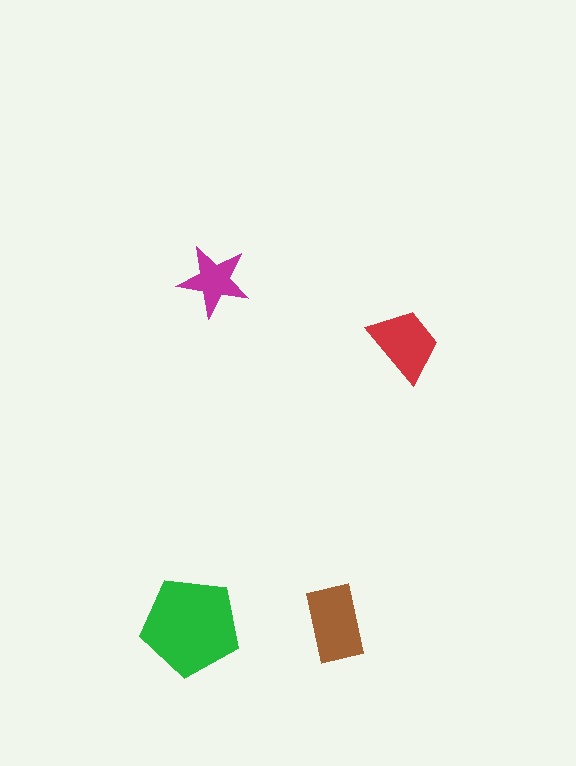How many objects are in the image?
There are 4 objects in the image.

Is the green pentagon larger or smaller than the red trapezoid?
Larger.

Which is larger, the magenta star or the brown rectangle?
The brown rectangle.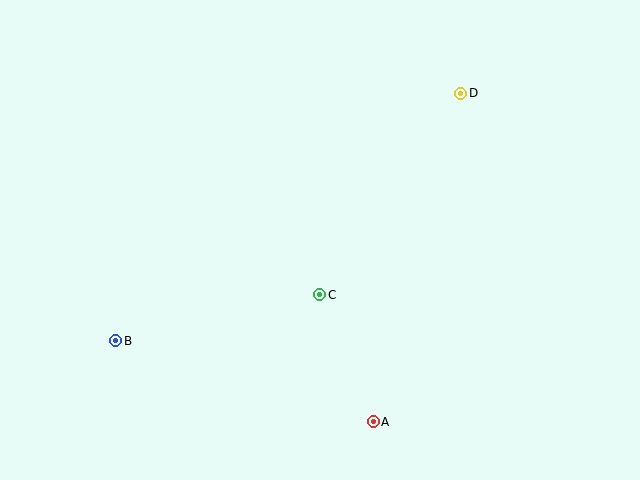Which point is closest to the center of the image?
Point C at (320, 295) is closest to the center.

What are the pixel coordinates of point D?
Point D is at (461, 93).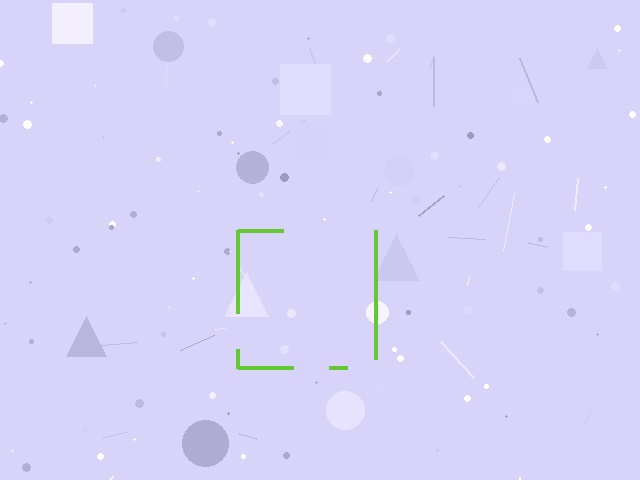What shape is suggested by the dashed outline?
The dashed outline suggests a square.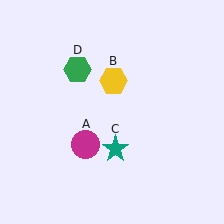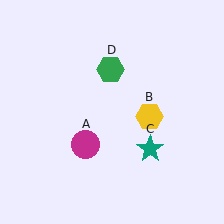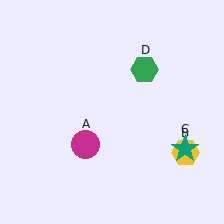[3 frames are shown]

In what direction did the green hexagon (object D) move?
The green hexagon (object D) moved right.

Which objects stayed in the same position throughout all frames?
Magenta circle (object A) remained stationary.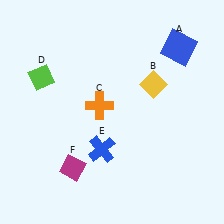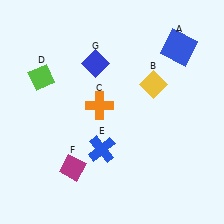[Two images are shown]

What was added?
A blue diamond (G) was added in Image 2.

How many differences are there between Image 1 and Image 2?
There is 1 difference between the two images.